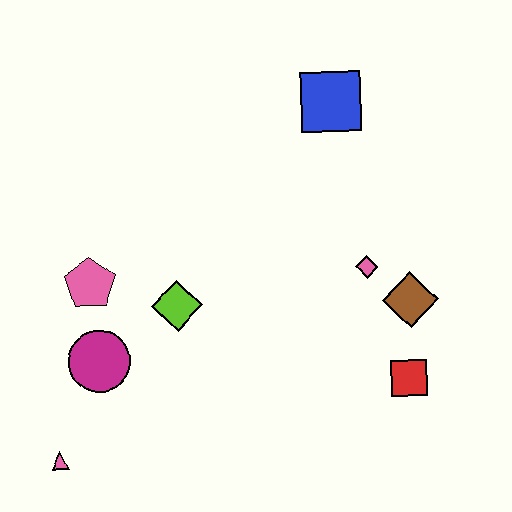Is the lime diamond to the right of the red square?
No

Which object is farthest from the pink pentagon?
The red square is farthest from the pink pentagon.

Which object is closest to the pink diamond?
The brown diamond is closest to the pink diamond.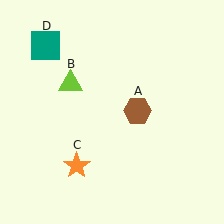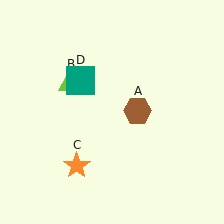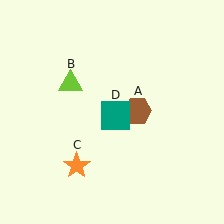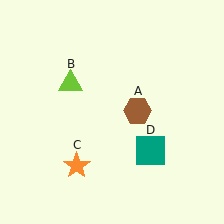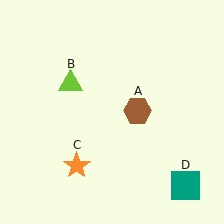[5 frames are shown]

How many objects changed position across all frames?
1 object changed position: teal square (object D).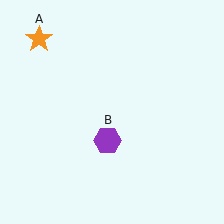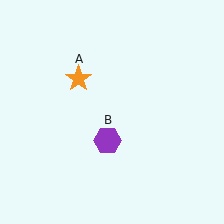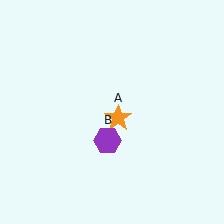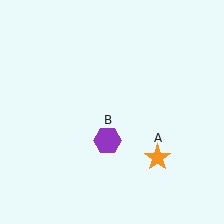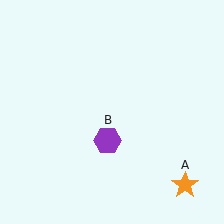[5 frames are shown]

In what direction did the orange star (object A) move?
The orange star (object A) moved down and to the right.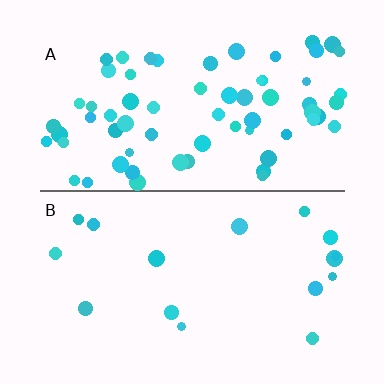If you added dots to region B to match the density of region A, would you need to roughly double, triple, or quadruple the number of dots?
Approximately quadruple.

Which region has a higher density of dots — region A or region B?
A (the top).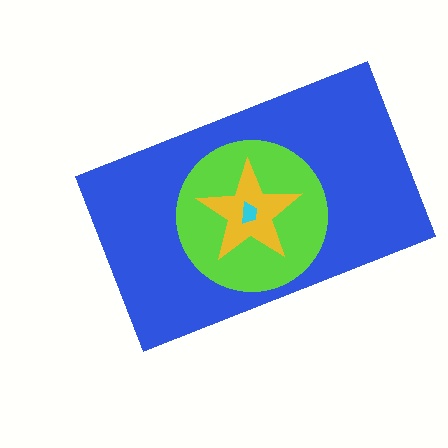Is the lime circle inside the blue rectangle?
Yes.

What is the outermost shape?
The blue rectangle.